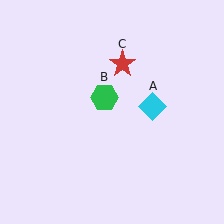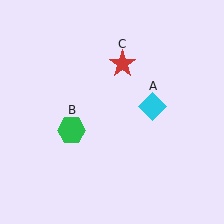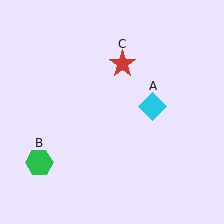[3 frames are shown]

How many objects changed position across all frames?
1 object changed position: green hexagon (object B).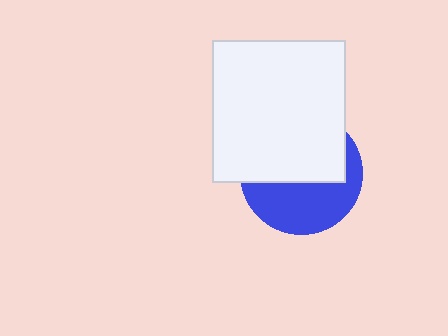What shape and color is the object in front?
The object in front is a white rectangle.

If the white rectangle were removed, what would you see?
You would see the complete blue circle.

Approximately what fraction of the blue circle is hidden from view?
Roughly 55% of the blue circle is hidden behind the white rectangle.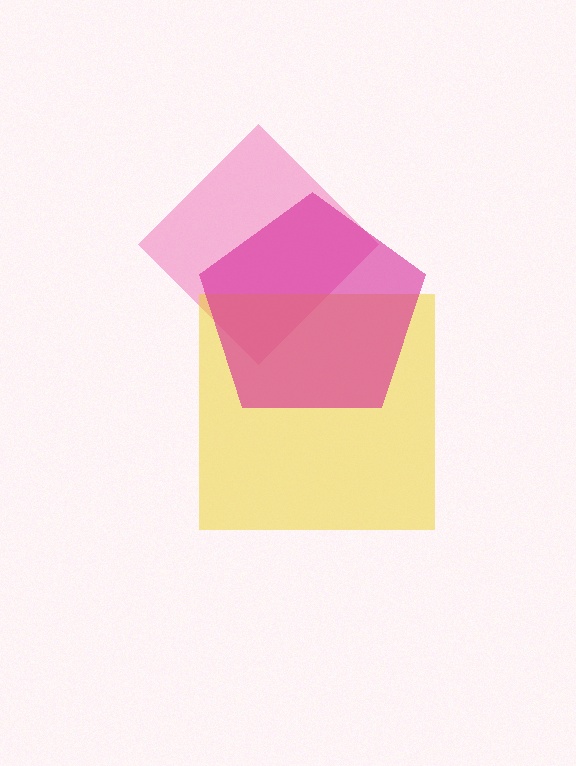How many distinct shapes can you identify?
There are 3 distinct shapes: a pink diamond, a yellow square, a magenta pentagon.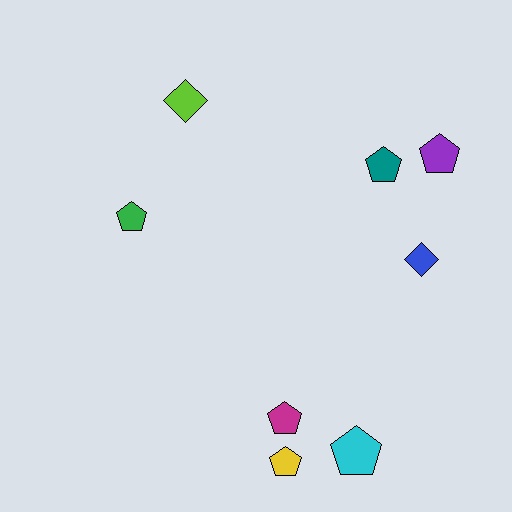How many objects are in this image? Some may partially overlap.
There are 8 objects.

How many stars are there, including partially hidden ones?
There are no stars.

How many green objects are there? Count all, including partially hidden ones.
There is 1 green object.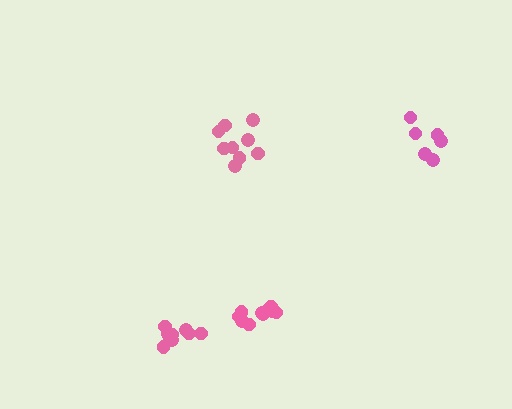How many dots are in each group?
Group 1: 6 dots, Group 2: 10 dots, Group 3: 9 dots, Group 4: 9 dots (34 total).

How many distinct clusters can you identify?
There are 4 distinct clusters.